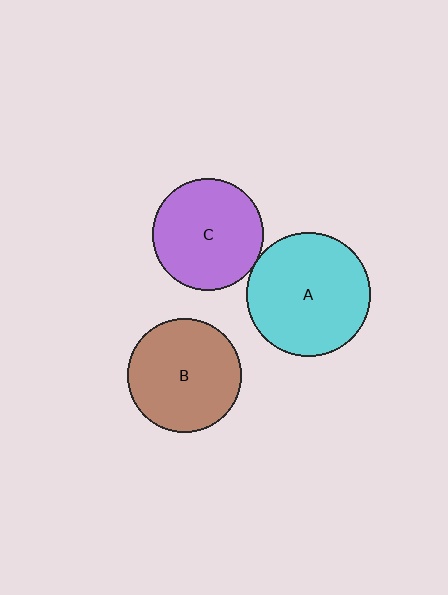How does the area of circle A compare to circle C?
Approximately 1.2 times.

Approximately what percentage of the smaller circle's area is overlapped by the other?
Approximately 5%.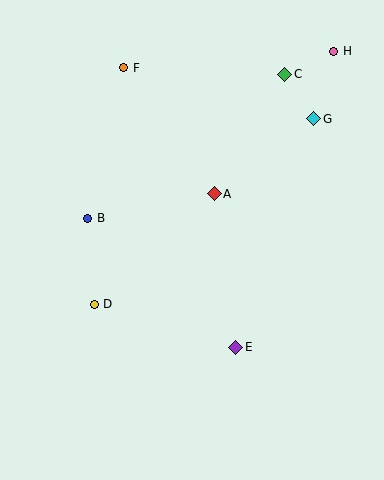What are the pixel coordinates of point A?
Point A is at (214, 194).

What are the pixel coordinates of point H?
Point H is at (334, 51).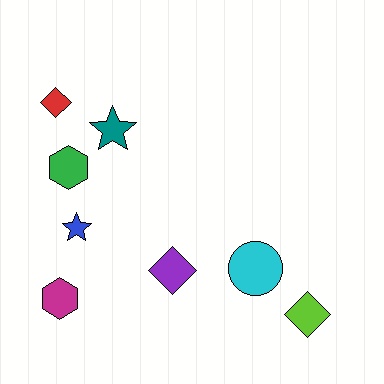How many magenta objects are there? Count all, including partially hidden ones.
There is 1 magenta object.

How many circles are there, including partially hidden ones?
There is 1 circle.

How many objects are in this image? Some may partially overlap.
There are 8 objects.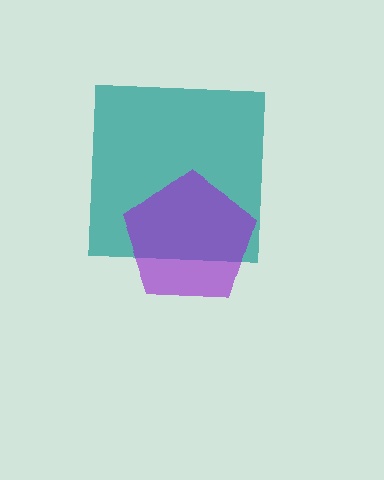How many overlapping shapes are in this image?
There are 2 overlapping shapes in the image.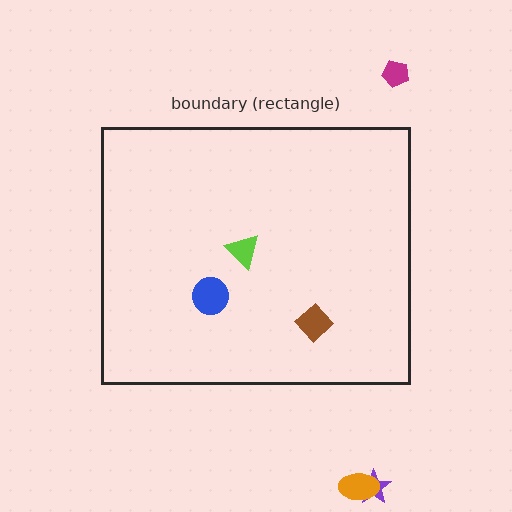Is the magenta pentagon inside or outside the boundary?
Outside.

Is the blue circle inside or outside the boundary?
Inside.